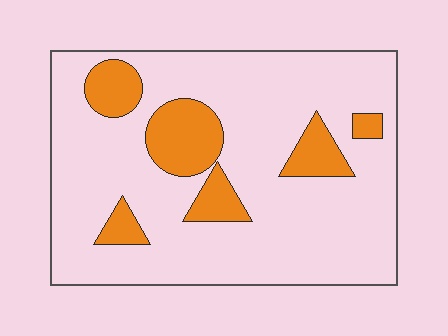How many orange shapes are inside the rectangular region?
6.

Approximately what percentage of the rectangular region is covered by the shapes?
Approximately 20%.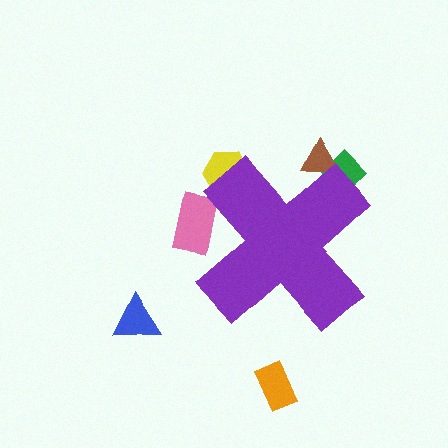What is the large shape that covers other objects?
A purple cross.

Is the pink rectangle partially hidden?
Yes, the pink rectangle is partially hidden behind the purple cross.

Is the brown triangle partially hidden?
Yes, the brown triangle is partially hidden behind the purple cross.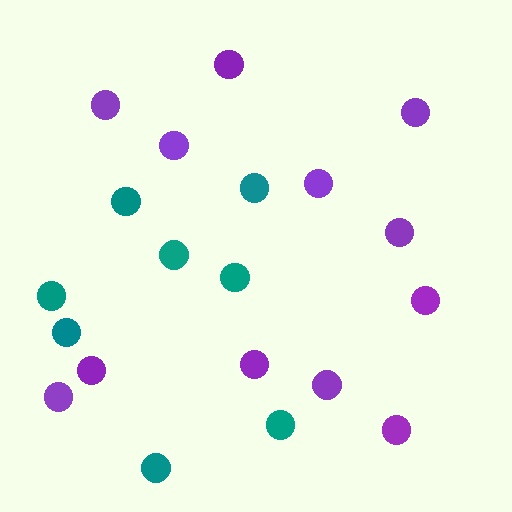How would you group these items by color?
There are 2 groups: one group of purple circles (12) and one group of teal circles (8).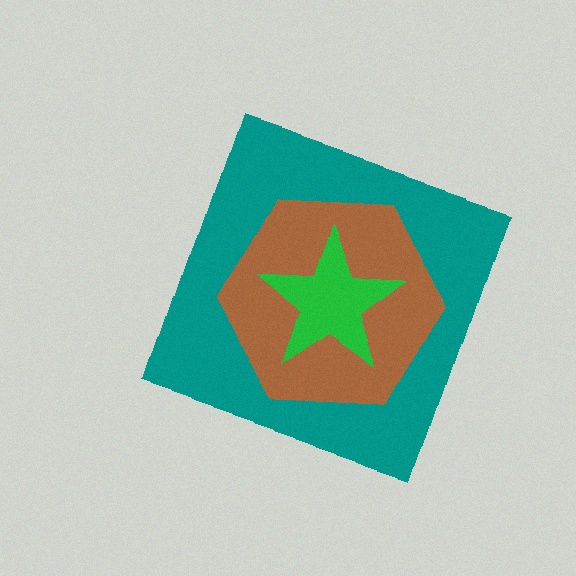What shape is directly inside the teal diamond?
The brown hexagon.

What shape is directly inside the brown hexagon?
The green star.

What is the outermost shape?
The teal diamond.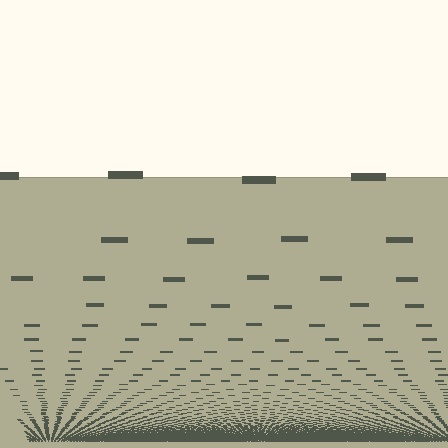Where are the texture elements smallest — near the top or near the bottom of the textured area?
Near the bottom.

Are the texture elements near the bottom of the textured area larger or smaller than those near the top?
Smaller. The gradient is inverted — elements near the bottom are smaller and denser.